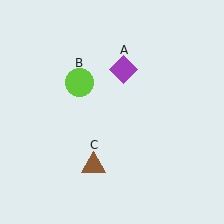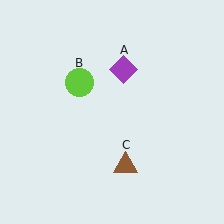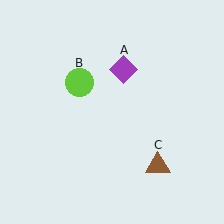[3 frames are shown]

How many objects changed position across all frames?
1 object changed position: brown triangle (object C).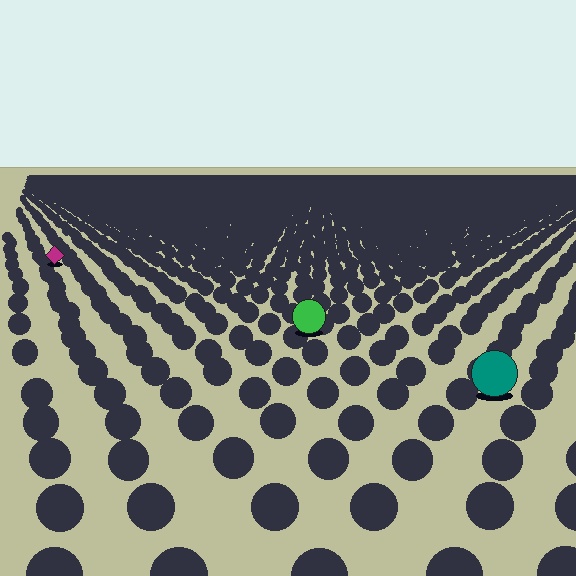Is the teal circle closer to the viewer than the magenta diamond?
Yes. The teal circle is closer — you can tell from the texture gradient: the ground texture is coarser near it.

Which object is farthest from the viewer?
The magenta diamond is farthest from the viewer. It appears smaller and the ground texture around it is denser.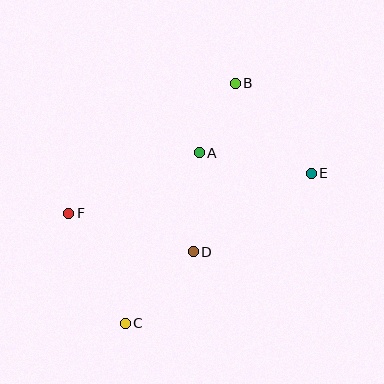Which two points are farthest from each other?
Points B and C are farthest from each other.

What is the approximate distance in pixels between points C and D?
The distance between C and D is approximately 99 pixels.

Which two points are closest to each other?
Points A and B are closest to each other.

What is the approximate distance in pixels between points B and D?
The distance between B and D is approximately 174 pixels.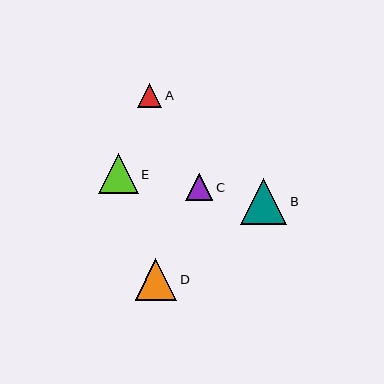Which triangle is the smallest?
Triangle A is the smallest with a size of approximately 24 pixels.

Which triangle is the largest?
Triangle B is the largest with a size of approximately 46 pixels.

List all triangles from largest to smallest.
From largest to smallest: B, D, E, C, A.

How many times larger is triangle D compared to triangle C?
Triangle D is approximately 1.5 times the size of triangle C.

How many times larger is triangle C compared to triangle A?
Triangle C is approximately 1.2 times the size of triangle A.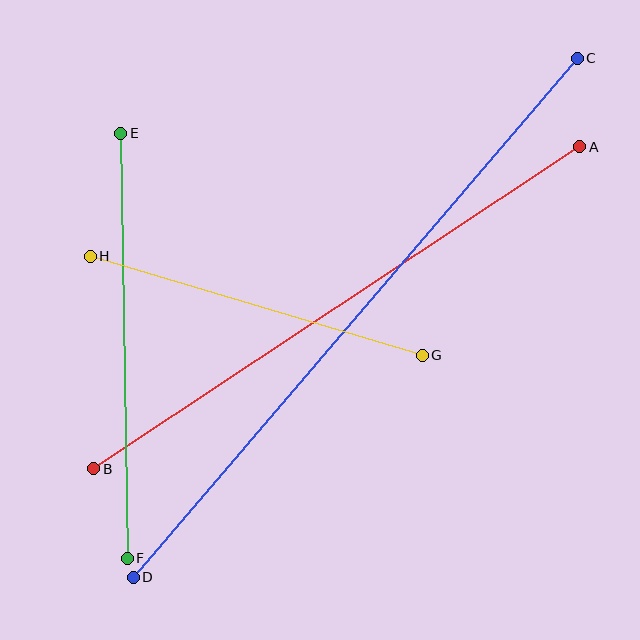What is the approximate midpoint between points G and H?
The midpoint is at approximately (256, 306) pixels.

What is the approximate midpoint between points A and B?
The midpoint is at approximately (337, 308) pixels.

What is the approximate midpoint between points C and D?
The midpoint is at approximately (355, 318) pixels.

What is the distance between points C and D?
The distance is approximately 683 pixels.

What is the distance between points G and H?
The distance is approximately 347 pixels.